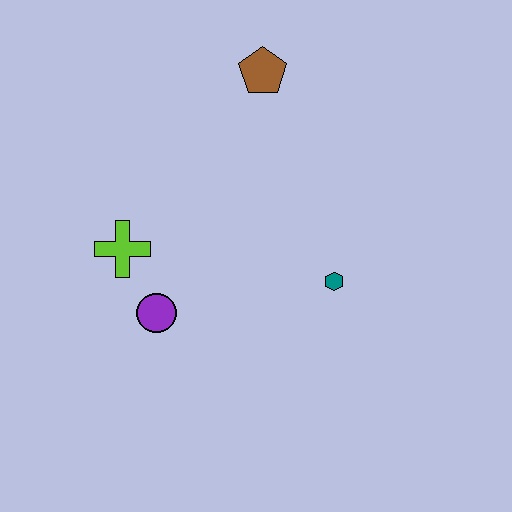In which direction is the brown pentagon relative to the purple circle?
The brown pentagon is above the purple circle.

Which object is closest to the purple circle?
The lime cross is closest to the purple circle.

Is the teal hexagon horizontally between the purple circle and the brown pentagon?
No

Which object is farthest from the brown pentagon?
The purple circle is farthest from the brown pentagon.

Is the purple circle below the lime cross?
Yes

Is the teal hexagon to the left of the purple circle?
No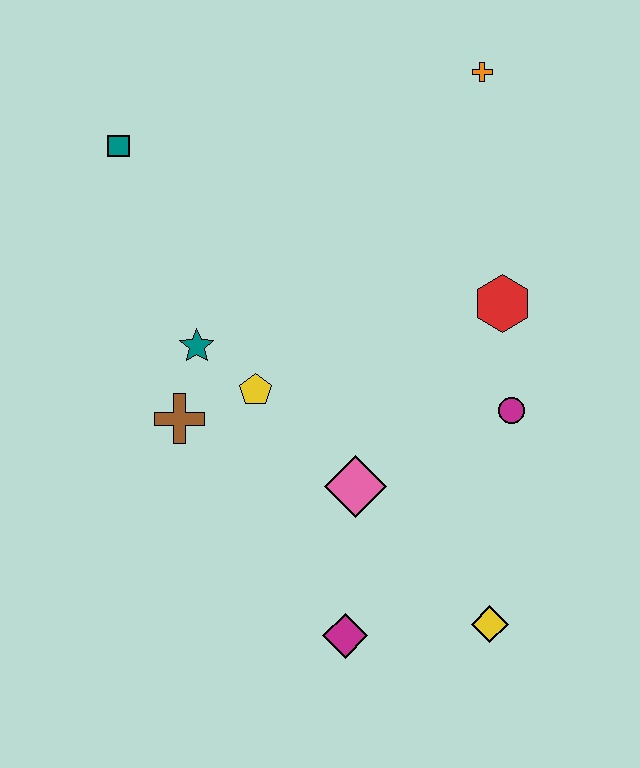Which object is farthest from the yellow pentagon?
The orange cross is farthest from the yellow pentagon.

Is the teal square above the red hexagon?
Yes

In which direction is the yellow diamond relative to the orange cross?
The yellow diamond is below the orange cross.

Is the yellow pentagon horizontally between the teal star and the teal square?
No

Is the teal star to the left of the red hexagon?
Yes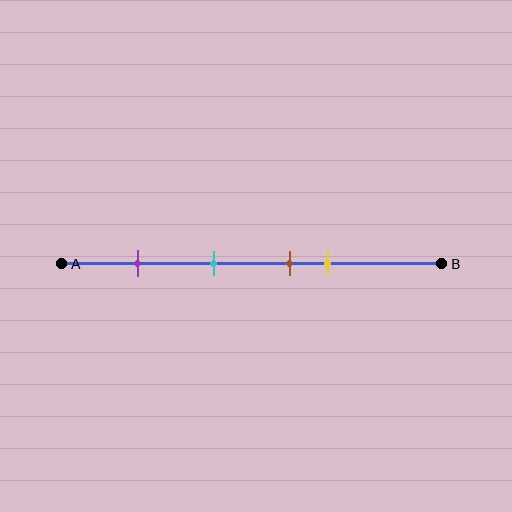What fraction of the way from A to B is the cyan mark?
The cyan mark is approximately 40% (0.4) of the way from A to B.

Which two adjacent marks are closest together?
The brown and yellow marks are the closest adjacent pair.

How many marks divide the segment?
There are 4 marks dividing the segment.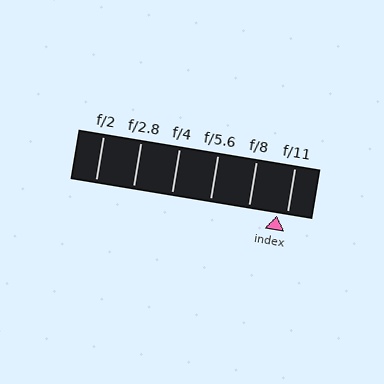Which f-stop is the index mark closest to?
The index mark is closest to f/11.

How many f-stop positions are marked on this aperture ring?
There are 6 f-stop positions marked.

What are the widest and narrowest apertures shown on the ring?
The widest aperture shown is f/2 and the narrowest is f/11.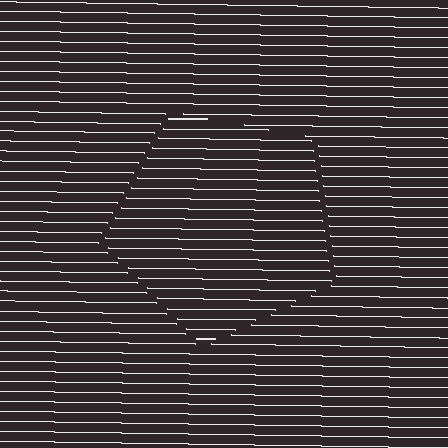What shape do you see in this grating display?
An illusory pentagon. The interior of the shape contains the same grating, shifted by half a period — the contour is defined by the phase discontinuity where line-ends from the inner and outer gratings abut.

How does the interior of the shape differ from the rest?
The interior of the shape contains the same grating, shifted by half a period — the contour is defined by the phase discontinuity where line-ends from the inner and outer gratings abut.